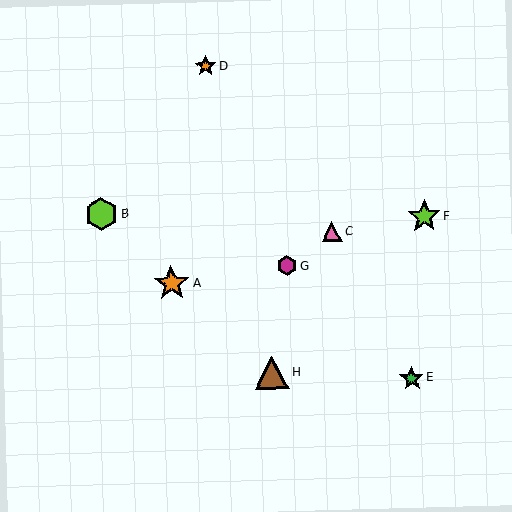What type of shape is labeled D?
Shape D is an orange star.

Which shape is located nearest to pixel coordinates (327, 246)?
The pink triangle (labeled C) at (332, 231) is nearest to that location.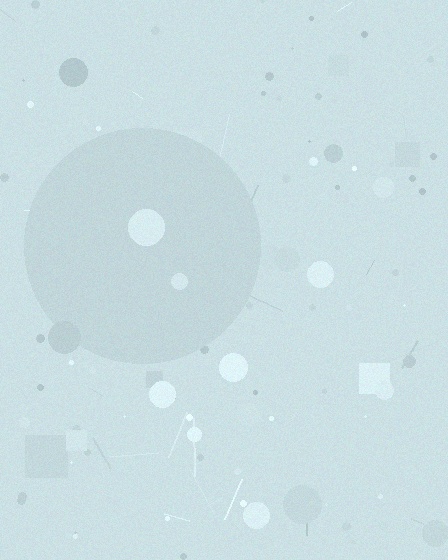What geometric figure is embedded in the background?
A circle is embedded in the background.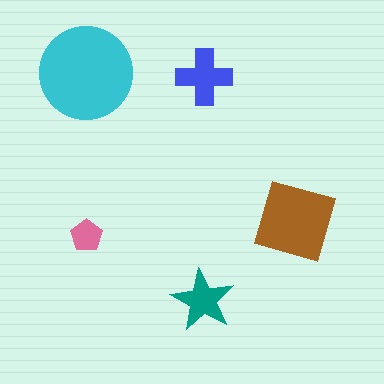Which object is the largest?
The cyan circle.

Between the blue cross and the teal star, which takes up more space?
The blue cross.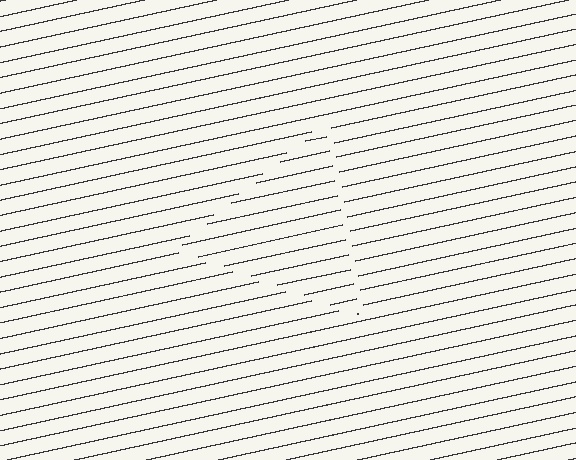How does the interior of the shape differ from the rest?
The interior of the shape contains the same grating, shifted by half a period — the contour is defined by the phase discontinuity where line-ends from the inner and outer gratings abut.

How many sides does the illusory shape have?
3 sides — the line-ends trace a triangle.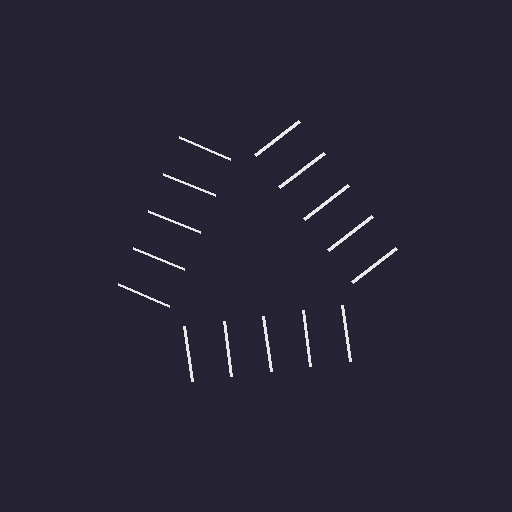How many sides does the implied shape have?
3 sides — the line-ends trace a triangle.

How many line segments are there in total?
15 — 5 along each of the 3 edges.